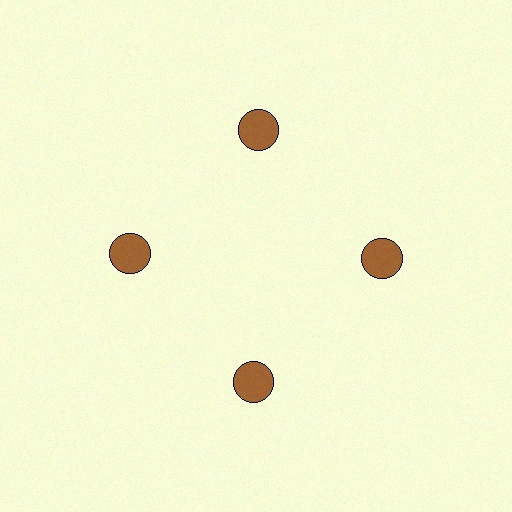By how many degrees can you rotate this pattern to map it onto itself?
The pattern maps onto itself every 90 degrees of rotation.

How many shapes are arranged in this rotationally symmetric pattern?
There are 4 shapes, arranged in 4 groups of 1.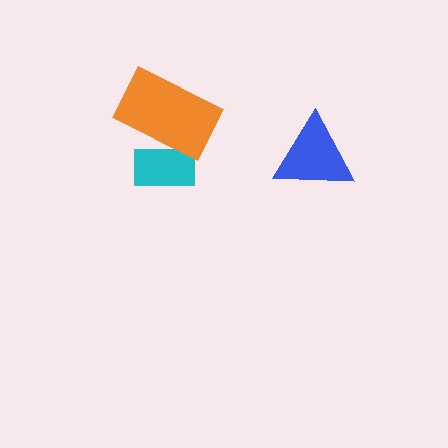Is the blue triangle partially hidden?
No, no other shape covers it.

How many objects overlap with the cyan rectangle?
1 object overlaps with the cyan rectangle.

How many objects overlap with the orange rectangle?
1 object overlaps with the orange rectangle.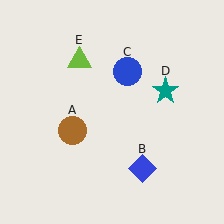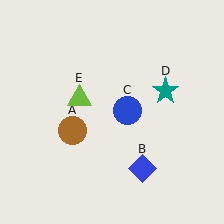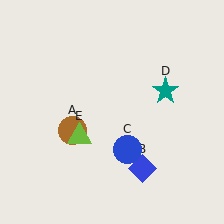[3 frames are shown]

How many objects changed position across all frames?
2 objects changed position: blue circle (object C), lime triangle (object E).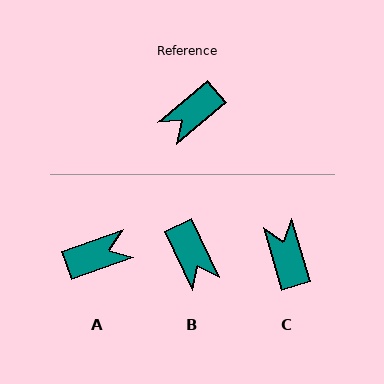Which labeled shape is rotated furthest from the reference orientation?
A, about 160 degrees away.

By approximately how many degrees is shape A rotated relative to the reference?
Approximately 160 degrees counter-clockwise.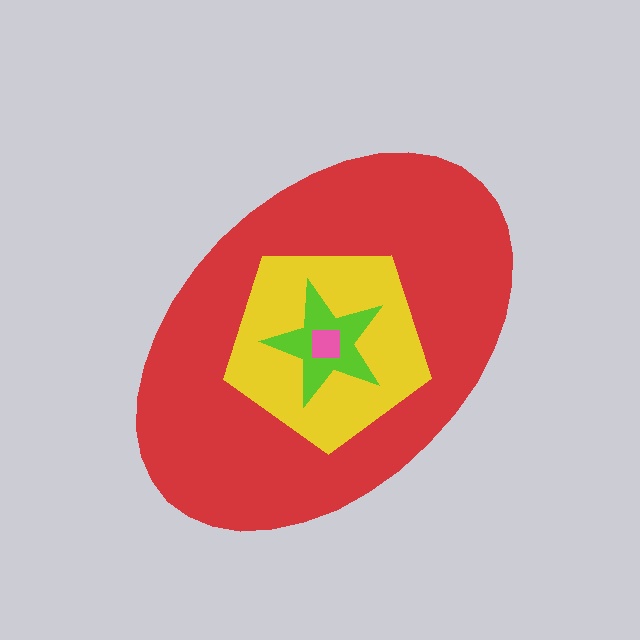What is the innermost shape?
The pink square.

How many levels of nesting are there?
4.